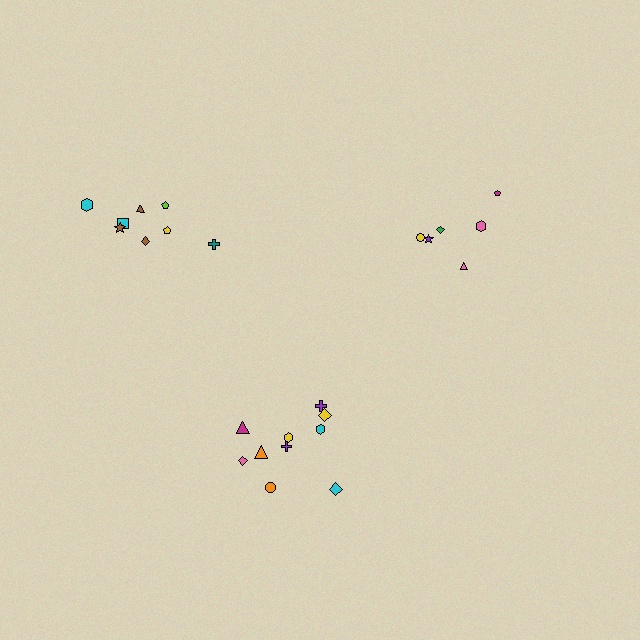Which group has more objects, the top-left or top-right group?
The top-left group.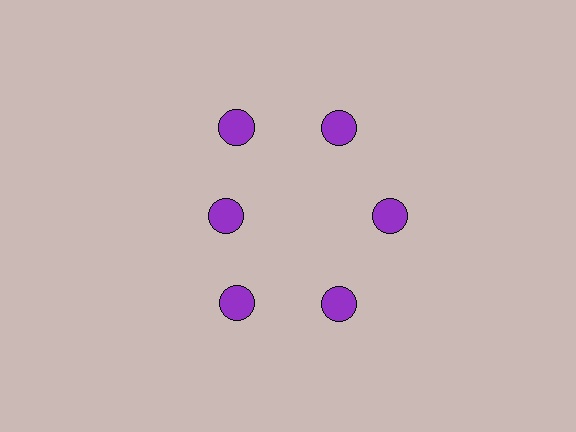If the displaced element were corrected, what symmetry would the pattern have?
It would have 6-fold rotational symmetry — the pattern would map onto itself every 60 degrees.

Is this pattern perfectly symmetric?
No. The 6 purple circles are arranged in a ring, but one element near the 9 o'clock position is pulled inward toward the center, breaking the 6-fold rotational symmetry.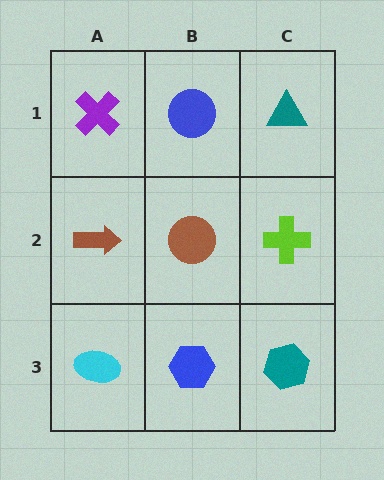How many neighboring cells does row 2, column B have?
4.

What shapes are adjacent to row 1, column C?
A lime cross (row 2, column C), a blue circle (row 1, column B).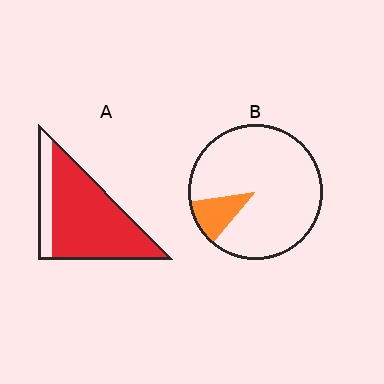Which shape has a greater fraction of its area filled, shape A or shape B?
Shape A.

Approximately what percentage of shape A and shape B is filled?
A is approximately 80% and B is approximately 10%.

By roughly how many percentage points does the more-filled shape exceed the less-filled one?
By roughly 70 percentage points (A over B).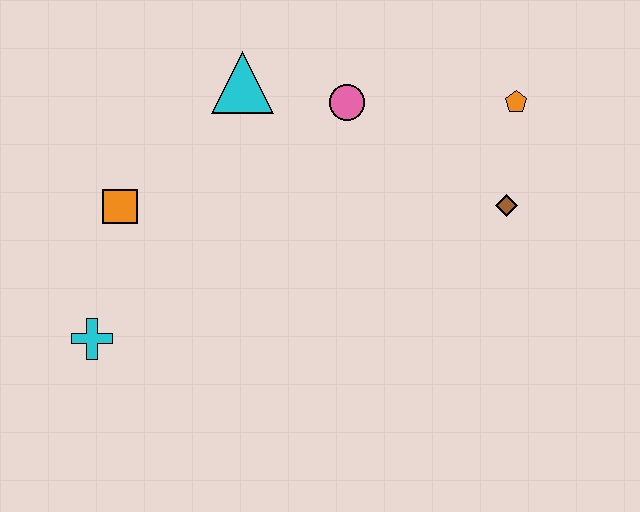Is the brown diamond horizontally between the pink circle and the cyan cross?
No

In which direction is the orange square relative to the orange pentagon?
The orange square is to the left of the orange pentagon.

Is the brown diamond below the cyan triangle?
Yes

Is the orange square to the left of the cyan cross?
No